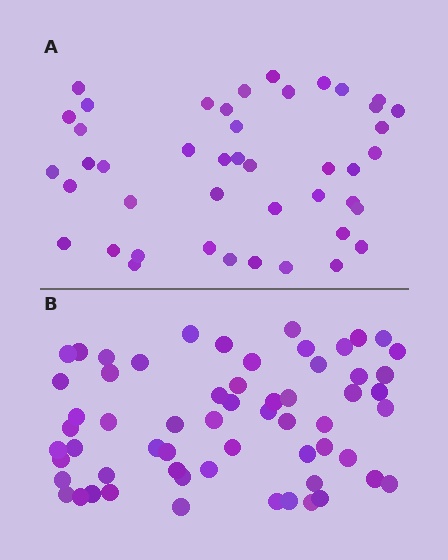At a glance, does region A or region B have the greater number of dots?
Region B (the bottom region) has more dots.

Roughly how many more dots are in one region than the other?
Region B has approximately 15 more dots than region A.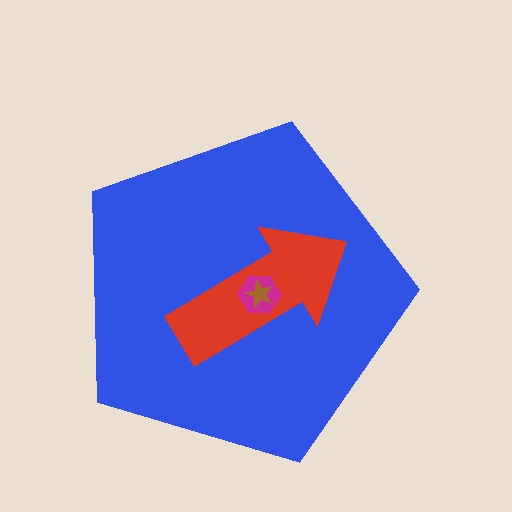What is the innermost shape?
The brown star.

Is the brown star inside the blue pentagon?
Yes.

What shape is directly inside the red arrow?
The magenta hexagon.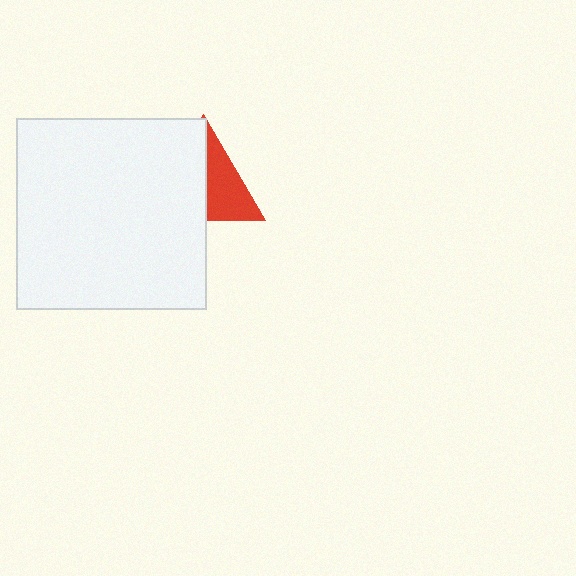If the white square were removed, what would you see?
You would see the complete red triangle.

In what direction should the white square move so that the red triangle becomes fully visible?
The white square should move left. That is the shortest direction to clear the overlap and leave the red triangle fully visible.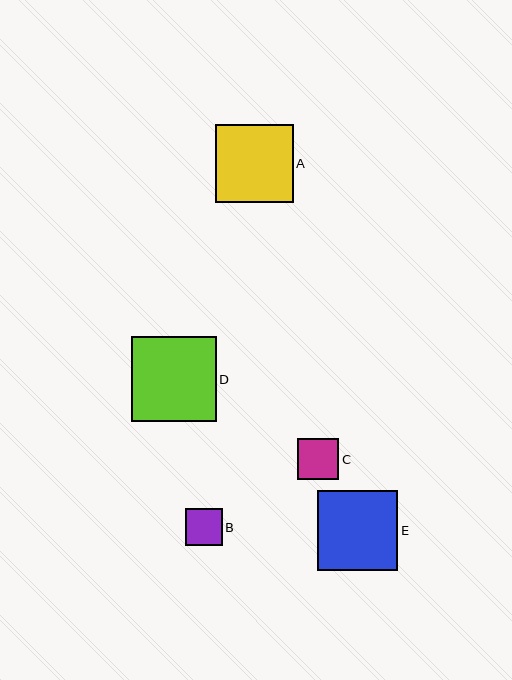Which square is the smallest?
Square B is the smallest with a size of approximately 37 pixels.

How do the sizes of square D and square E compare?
Square D and square E are approximately the same size.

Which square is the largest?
Square D is the largest with a size of approximately 85 pixels.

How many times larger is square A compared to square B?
Square A is approximately 2.1 times the size of square B.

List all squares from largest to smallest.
From largest to smallest: D, E, A, C, B.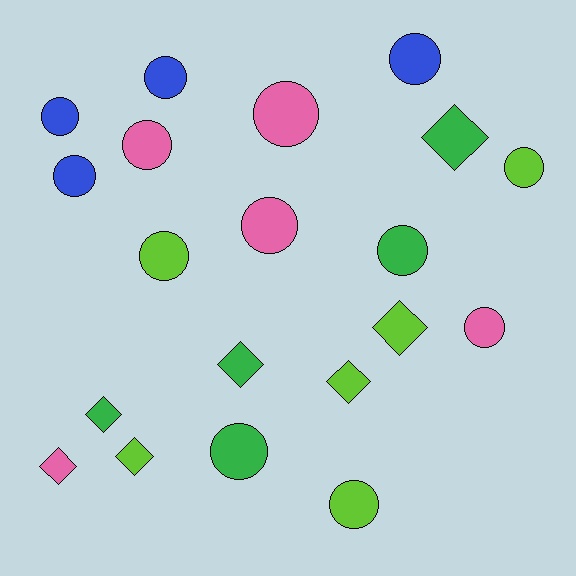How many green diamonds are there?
There are 3 green diamonds.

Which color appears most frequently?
Lime, with 6 objects.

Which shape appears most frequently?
Circle, with 13 objects.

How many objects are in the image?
There are 20 objects.